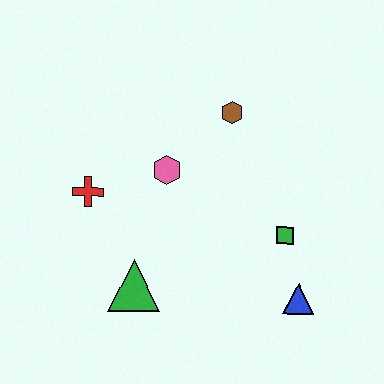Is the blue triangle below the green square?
Yes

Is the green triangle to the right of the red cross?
Yes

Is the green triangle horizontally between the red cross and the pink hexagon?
Yes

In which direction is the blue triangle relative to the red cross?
The blue triangle is to the right of the red cross.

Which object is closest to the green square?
The blue triangle is closest to the green square.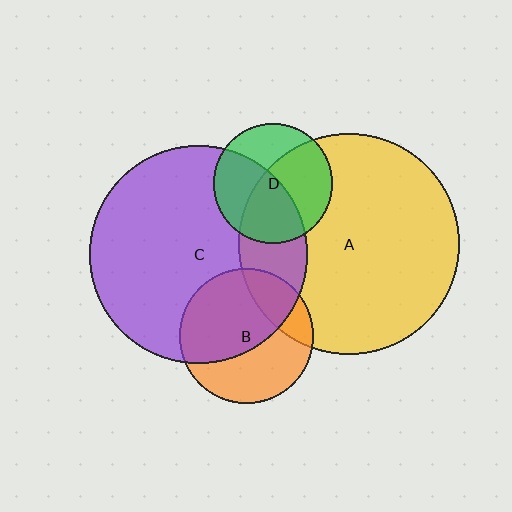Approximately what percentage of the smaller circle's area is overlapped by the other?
Approximately 20%.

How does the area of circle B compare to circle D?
Approximately 1.3 times.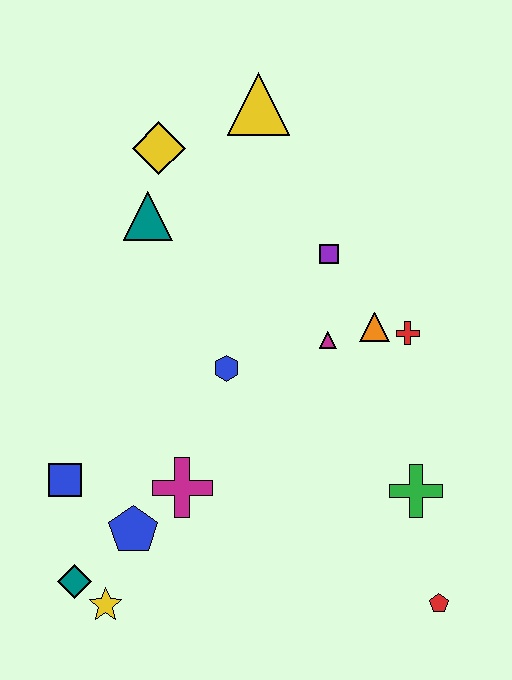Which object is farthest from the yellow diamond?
The red pentagon is farthest from the yellow diamond.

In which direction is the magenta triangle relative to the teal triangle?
The magenta triangle is to the right of the teal triangle.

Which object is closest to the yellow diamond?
The teal triangle is closest to the yellow diamond.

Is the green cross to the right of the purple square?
Yes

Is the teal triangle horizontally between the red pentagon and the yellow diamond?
No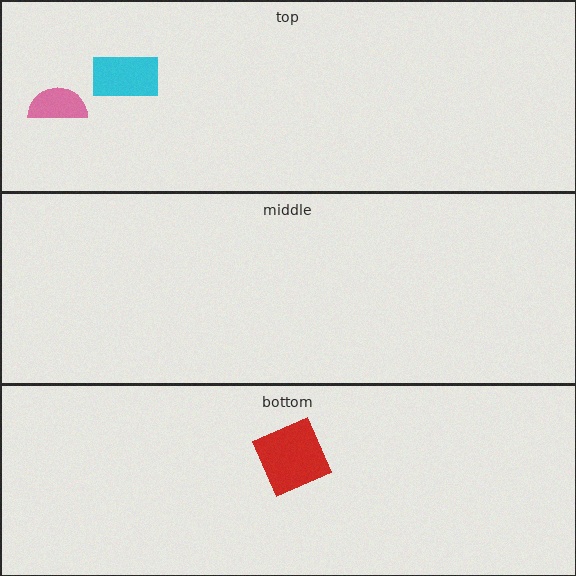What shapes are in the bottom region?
The red square.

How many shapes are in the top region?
2.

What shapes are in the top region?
The pink semicircle, the cyan rectangle.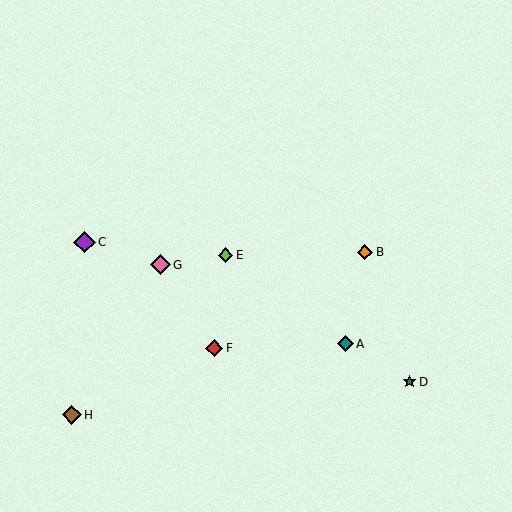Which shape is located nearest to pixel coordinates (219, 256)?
The lime diamond (labeled E) at (226, 255) is nearest to that location.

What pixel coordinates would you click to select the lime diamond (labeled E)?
Click at (226, 255) to select the lime diamond E.